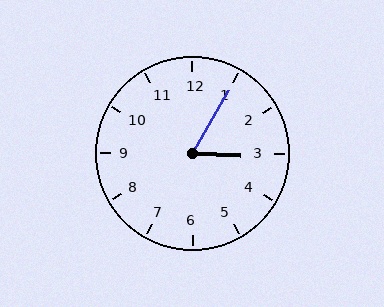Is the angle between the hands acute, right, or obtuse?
It is acute.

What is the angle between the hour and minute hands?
Approximately 62 degrees.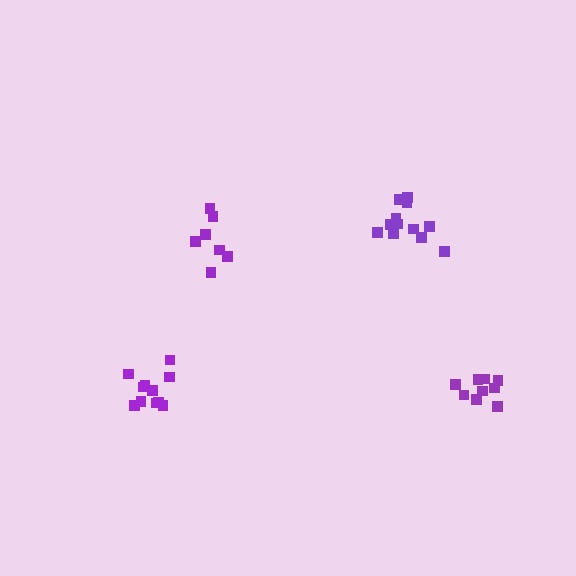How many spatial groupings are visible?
There are 4 spatial groupings.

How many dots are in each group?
Group 1: 7 dots, Group 2: 12 dots, Group 3: 11 dots, Group 4: 9 dots (39 total).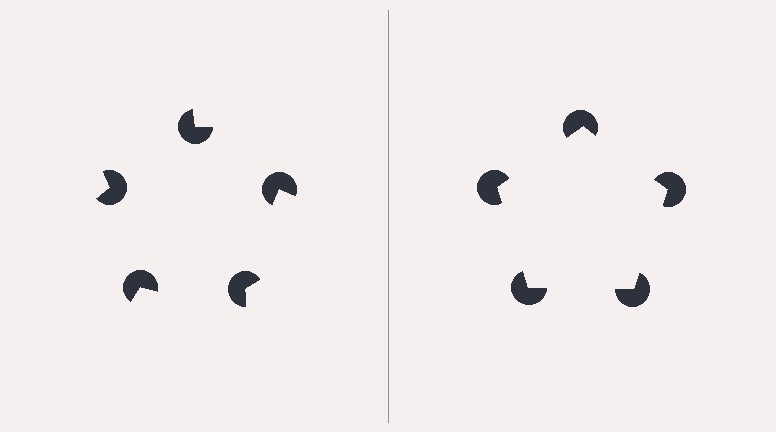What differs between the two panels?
The pac-man discs are positioned identically on both sides; only the wedge orientations differ. On the right they align to a pentagon; on the left they are misaligned.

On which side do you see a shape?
An illusory pentagon appears on the right side. On the left side the wedge cuts are rotated, so no coherent shape forms.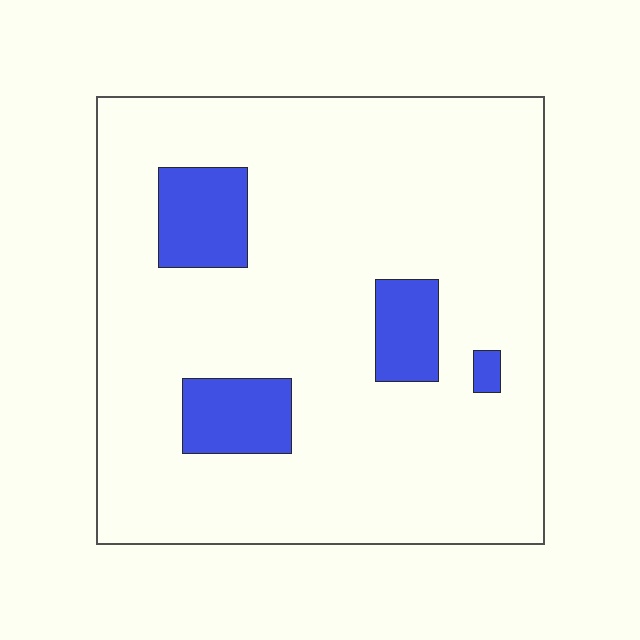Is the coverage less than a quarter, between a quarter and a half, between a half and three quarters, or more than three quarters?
Less than a quarter.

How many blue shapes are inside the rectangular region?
4.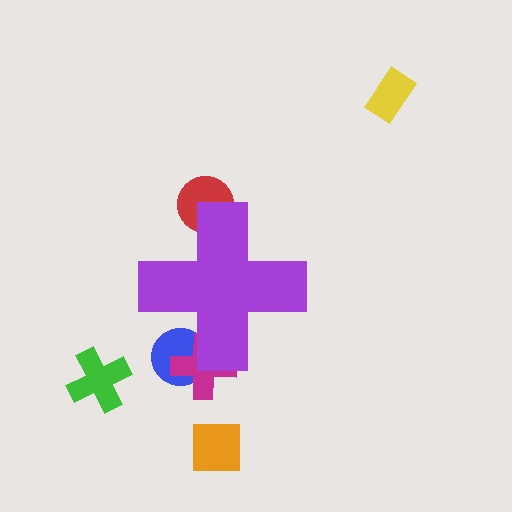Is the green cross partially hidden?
No, the green cross is fully visible.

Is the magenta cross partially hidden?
Yes, the magenta cross is partially hidden behind the purple cross.